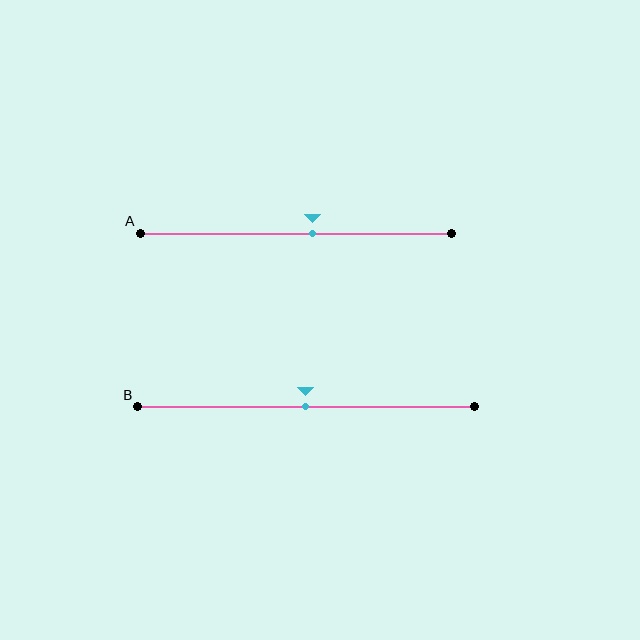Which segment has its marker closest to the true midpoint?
Segment B has its marker closest to the true midpoint.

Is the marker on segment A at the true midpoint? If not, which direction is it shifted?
No, the marker on segment A is shifted to the right by about 5% of the segment length.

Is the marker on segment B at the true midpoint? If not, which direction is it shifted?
Yes, the marker on segment B is at the true midpoint.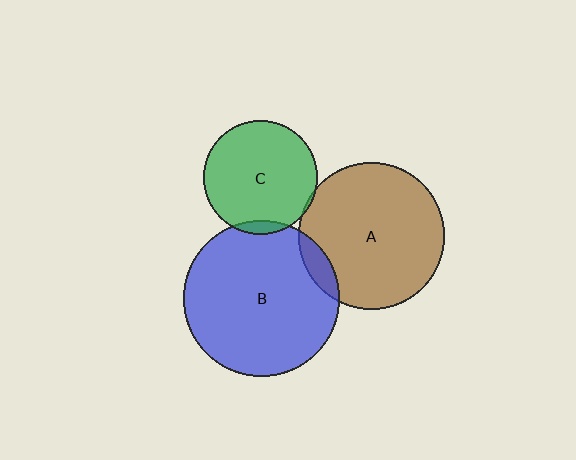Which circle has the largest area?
Circle B (blue).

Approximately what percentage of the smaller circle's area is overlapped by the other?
Approximately 10%.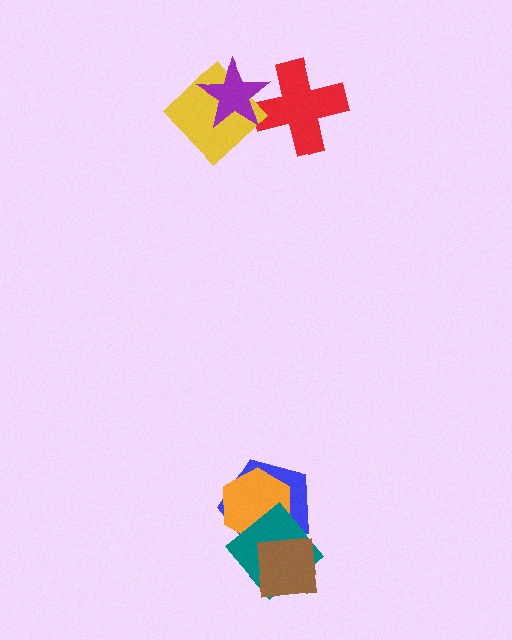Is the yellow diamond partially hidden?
Yes, it is partially covered by another shape.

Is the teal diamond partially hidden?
Yes, it is partially covered by another shape.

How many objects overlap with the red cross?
1 object overlaps with the red cross.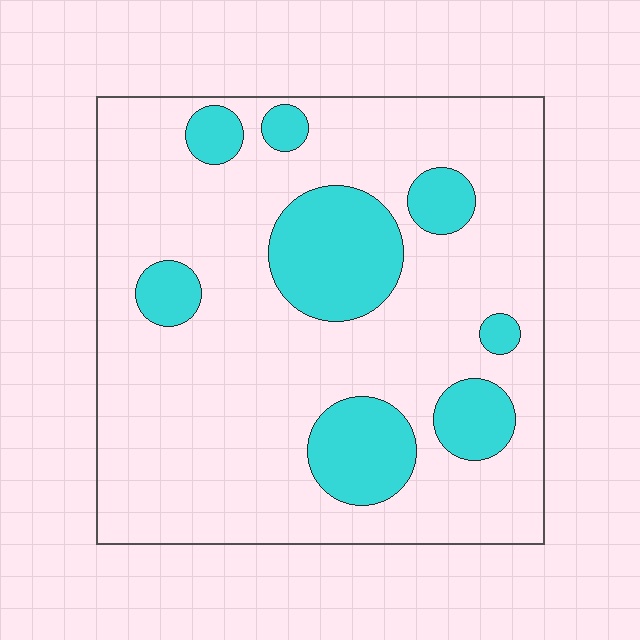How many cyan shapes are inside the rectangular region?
8.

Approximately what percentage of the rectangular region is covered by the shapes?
Approximately 20%.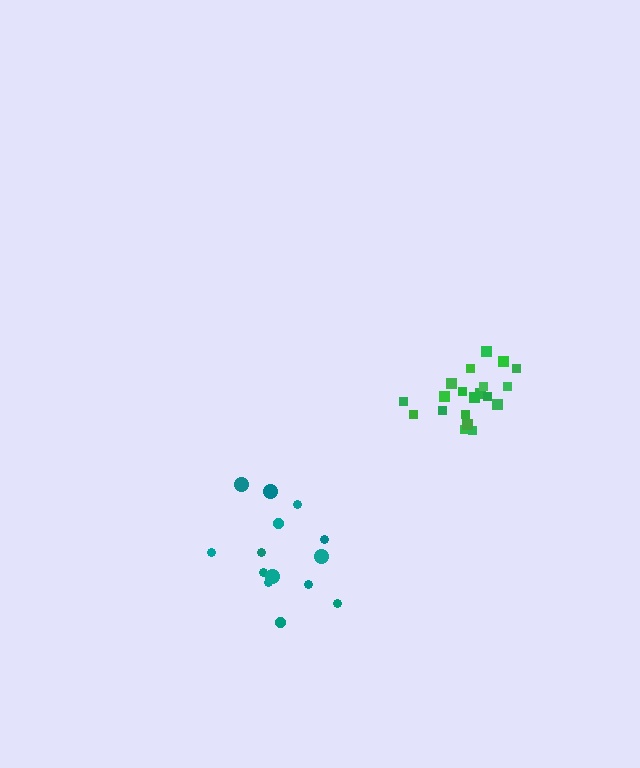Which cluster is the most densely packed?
Green.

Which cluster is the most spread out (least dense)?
Teal.